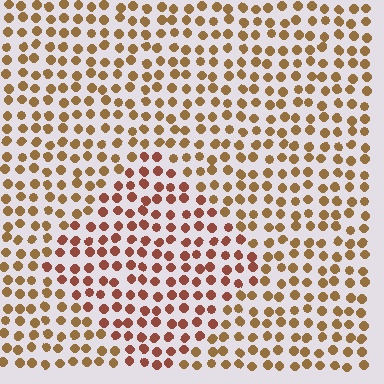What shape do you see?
I see a diamond.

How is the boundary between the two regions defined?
The boundary is defined purely by a slight shift in hue (about 28 degrees). Spacing, size, and orientation are identical on both sides.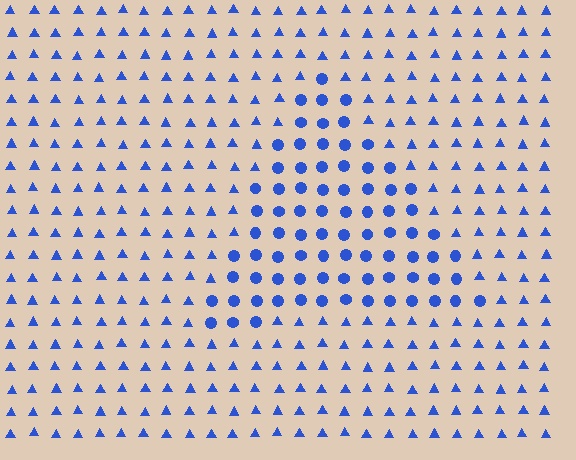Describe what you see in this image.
The image is filled with small blue elements arranged in a uniform grid. A triangle-shaped region contains circles, while the surrounding area contains triangles. The boundary is defined purely by the change in element shape.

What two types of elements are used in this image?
The image uses circles inside the triangle region and triangles outside it.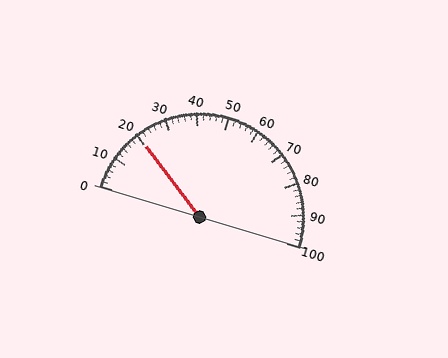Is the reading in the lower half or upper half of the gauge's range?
The reading is in the lower half of the range (0 to 100).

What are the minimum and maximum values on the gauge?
The gauge ranges from 0 to 100.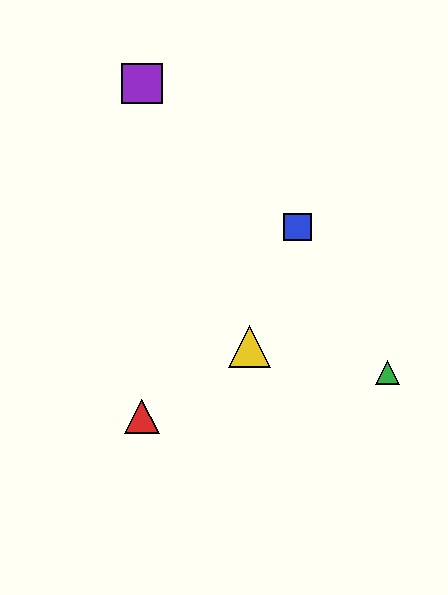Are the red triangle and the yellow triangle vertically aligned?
No, the red triangle is at x≈142 and the yellow triangle is at x≈249.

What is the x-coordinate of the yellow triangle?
The yellow triangle is at x≈249.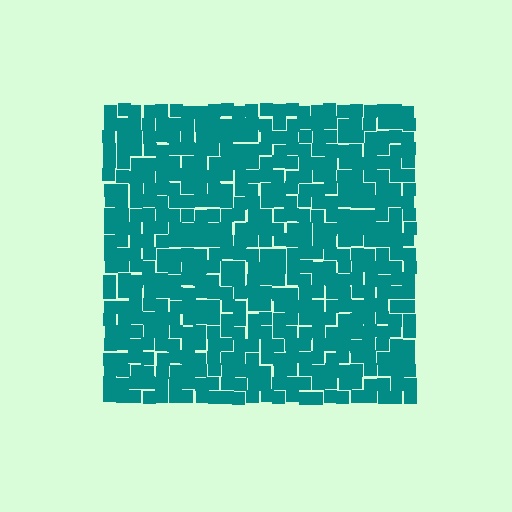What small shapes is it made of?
It is made of small squares.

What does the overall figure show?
The overall figure shows a square.